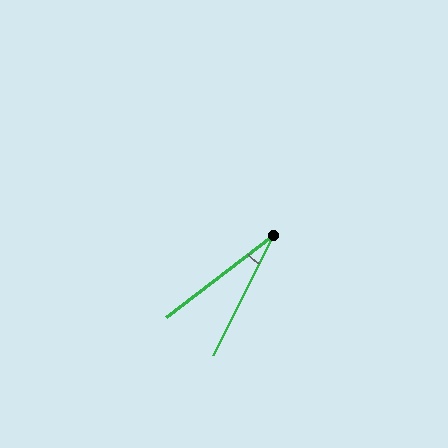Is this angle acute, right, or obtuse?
It is acute.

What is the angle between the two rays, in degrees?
Approximately 26 degrees.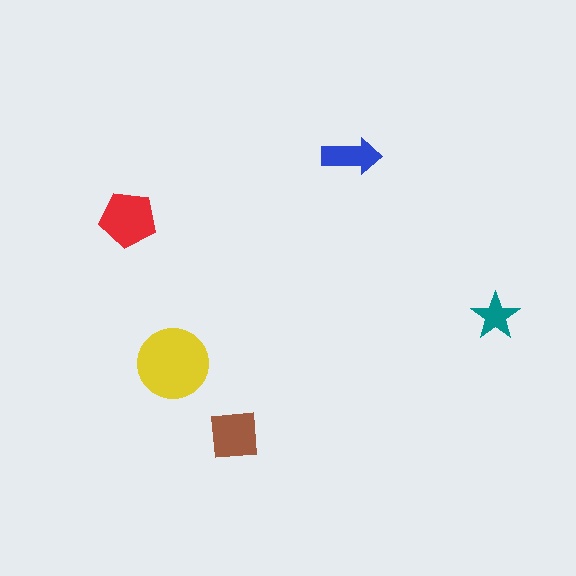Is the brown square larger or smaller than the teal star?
Larger.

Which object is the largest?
The yellow circle.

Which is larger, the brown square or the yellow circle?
The yellow circle.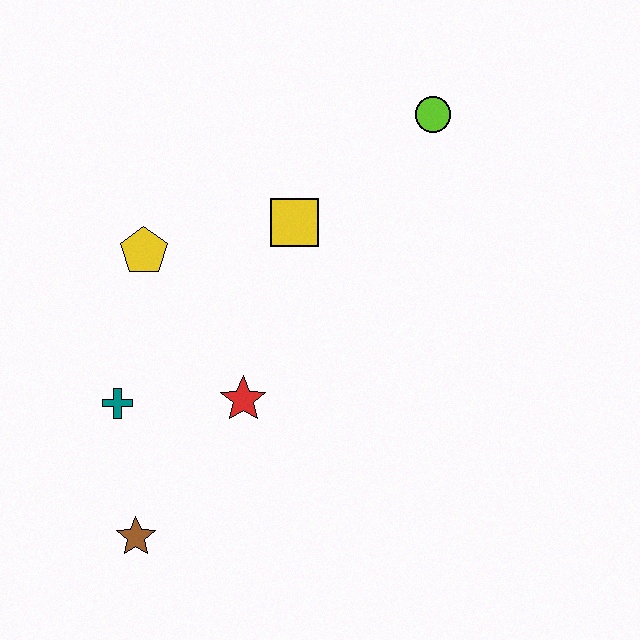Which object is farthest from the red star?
The lime circle is farthest from the red star.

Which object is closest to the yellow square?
The yellow pentagon is closest to the yellow square.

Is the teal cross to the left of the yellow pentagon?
Yes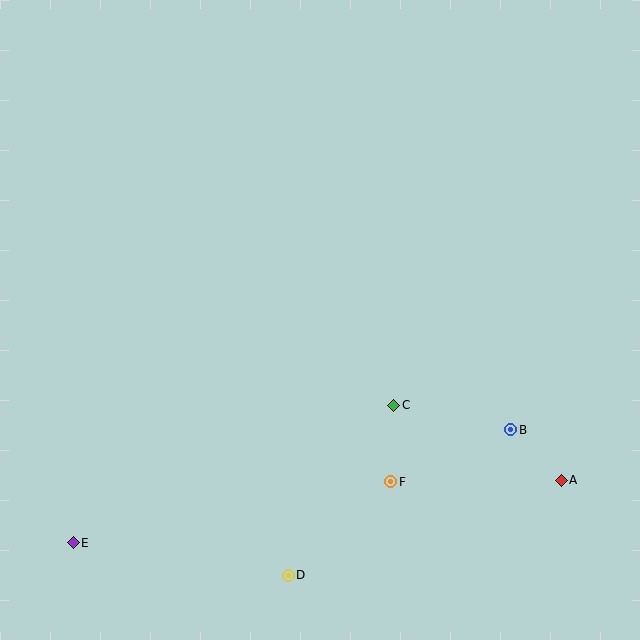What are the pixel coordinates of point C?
Point C is at (394, 405).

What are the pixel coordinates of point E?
Point E is at (73, 543).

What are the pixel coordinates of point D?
Point D is at (288, 575).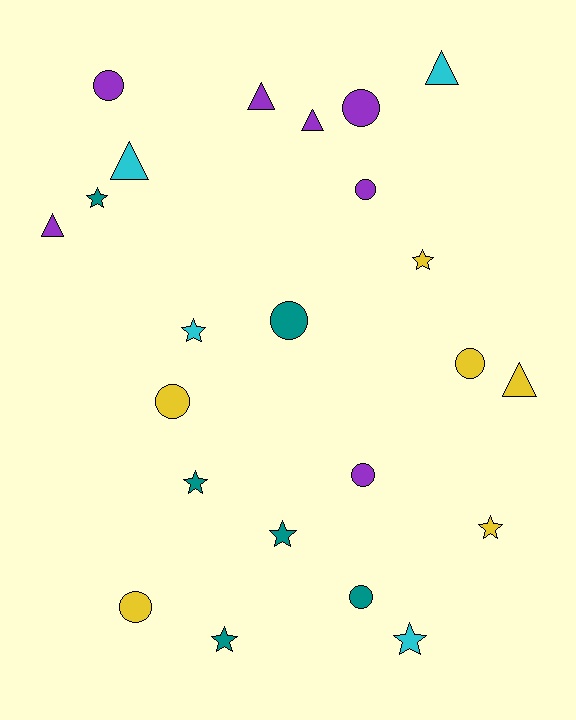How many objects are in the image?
There are 23 objects.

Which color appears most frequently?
Purple, with 7 objects.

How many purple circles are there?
There are 4 purple circles.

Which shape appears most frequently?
Circle, with 9 objects.